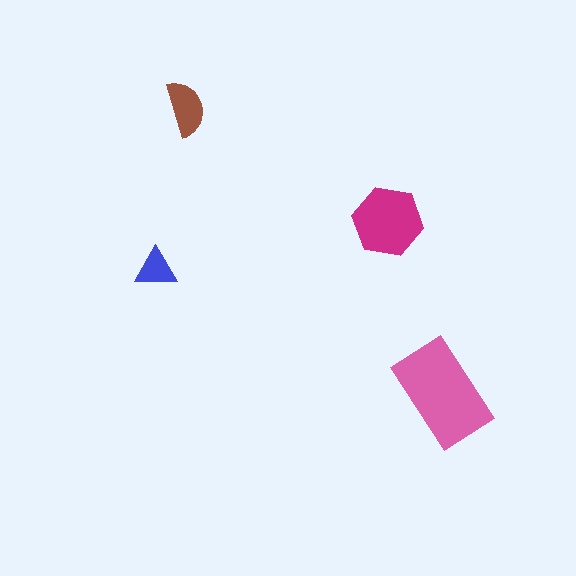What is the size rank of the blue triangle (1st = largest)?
4th.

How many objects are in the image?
There are 4 objects in the image.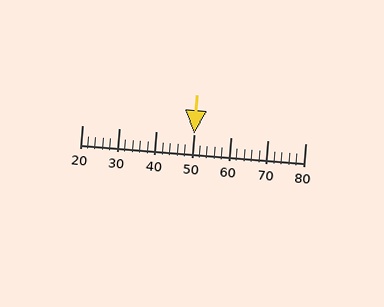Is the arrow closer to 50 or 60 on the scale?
The arrow is closer to 50.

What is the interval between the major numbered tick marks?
The major tick marks are spaced 10 units apart.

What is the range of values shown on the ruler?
The ruler shows values from 20 to 80.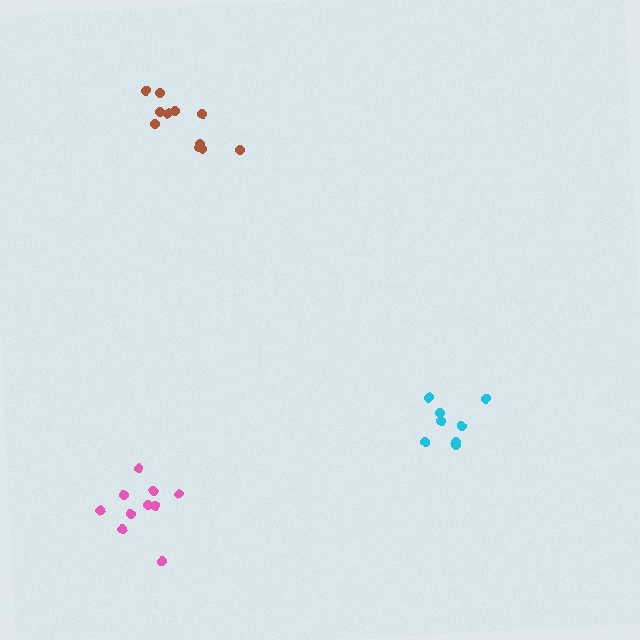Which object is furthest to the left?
The pink cluster is leftmost.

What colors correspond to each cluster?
The clusters are colored: cyan, brown, pink.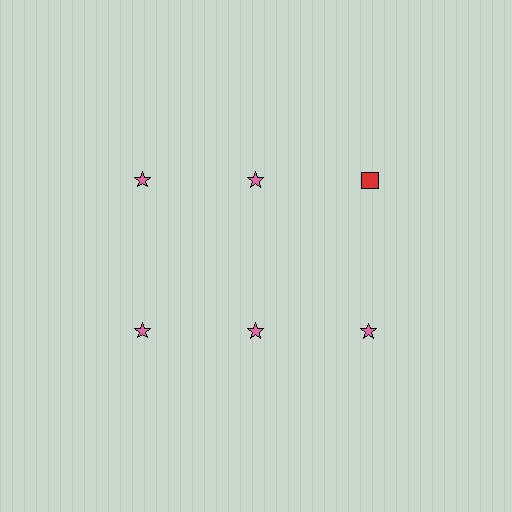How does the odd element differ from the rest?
It differs in both color (red instead of pink) and shape (square instead of star).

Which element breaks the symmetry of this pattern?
The red square in the top row, center column breaks the symmetry. All other shapes are pink stars.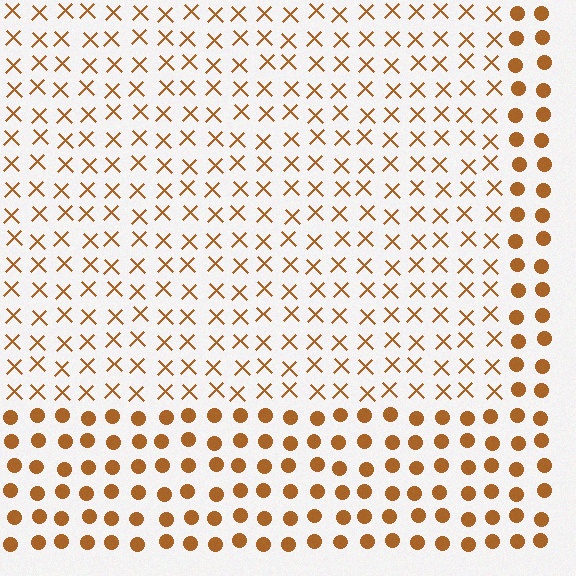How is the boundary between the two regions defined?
The boundary is defined by a change in element shape: X marks inside vs. circles outside. All elements share the same color and spacing.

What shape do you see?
I see a rectangle.